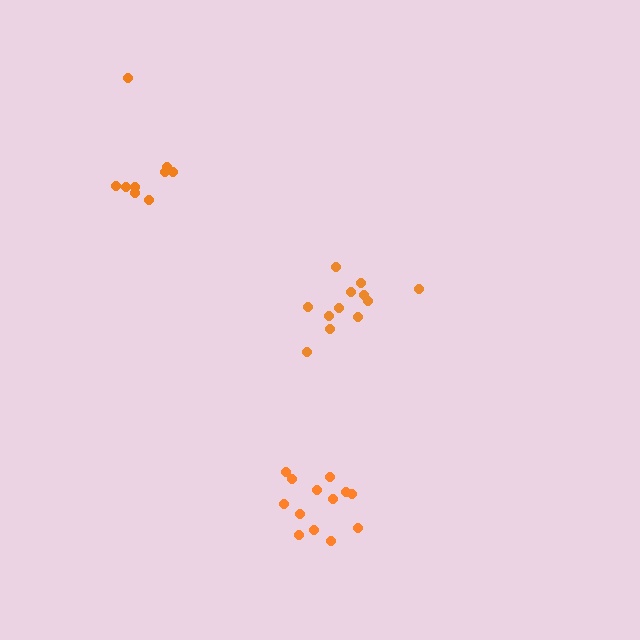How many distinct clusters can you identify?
There are 3 distinct clusters.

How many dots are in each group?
Group 1: 12 dots, Group 2: 13 dots, Group 3: 9 dots (34 total).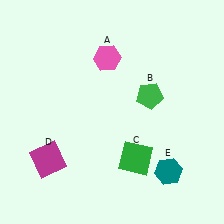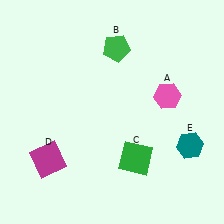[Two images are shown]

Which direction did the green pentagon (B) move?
The green pentagon (B) moved up.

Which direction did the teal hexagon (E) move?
The teal hexagon (E) moved up.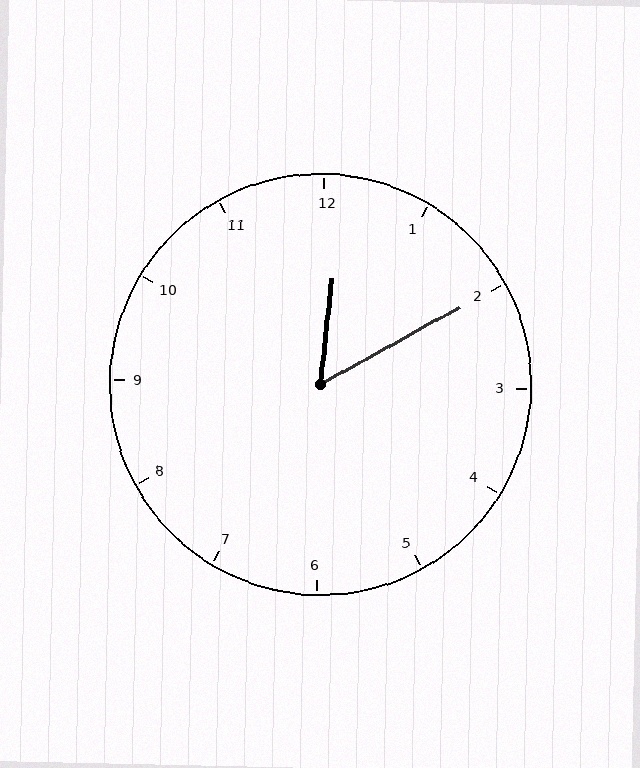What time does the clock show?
12:10.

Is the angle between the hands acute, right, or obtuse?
It is acute.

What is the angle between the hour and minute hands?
Approximately 55 degrees.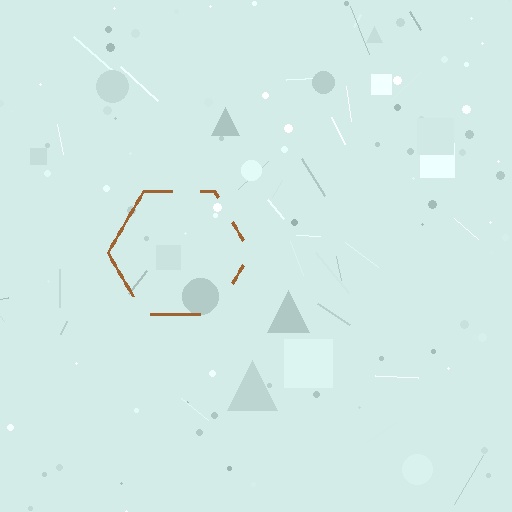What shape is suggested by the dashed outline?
The dashed outline suggests a hexagon.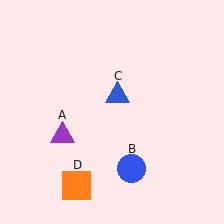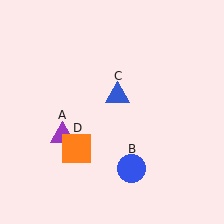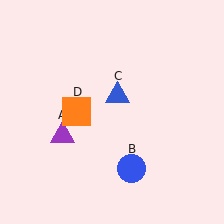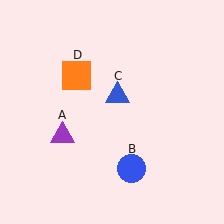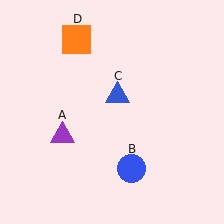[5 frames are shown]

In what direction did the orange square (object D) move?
The orange square (object D) moved up.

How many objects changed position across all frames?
1 object changed position: orange square (object D).